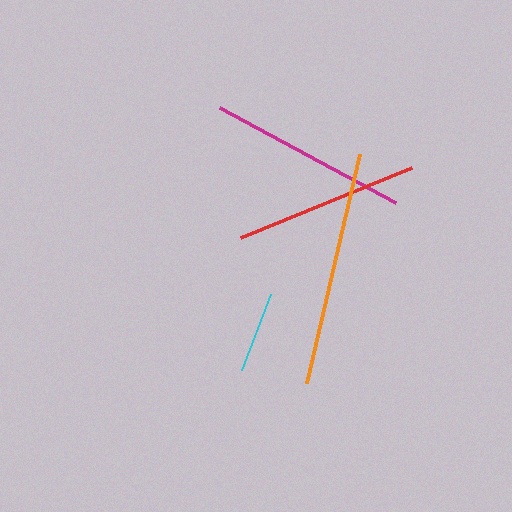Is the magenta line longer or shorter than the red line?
The magenta line is longer than the red line.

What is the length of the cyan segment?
The cyan segment is approximately 81 pixels long.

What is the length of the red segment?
The red segment is approximately 185 pixels long.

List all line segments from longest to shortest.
From longest to shortest: orange, magenta, red, cyan.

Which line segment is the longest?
The orange line is the longest at approximately 235 pixels.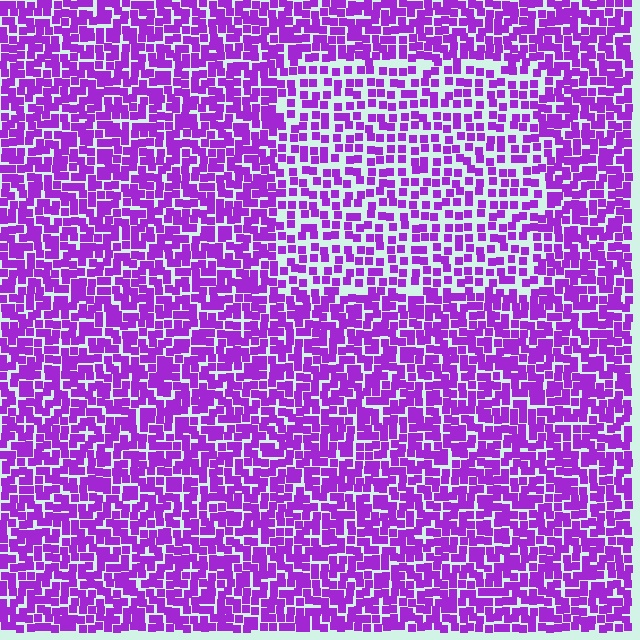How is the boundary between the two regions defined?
The boundary is defined by a change in element density (approximately 1.6x ratio). All elements are the same color, size, and shape.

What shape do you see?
I see a rectangle.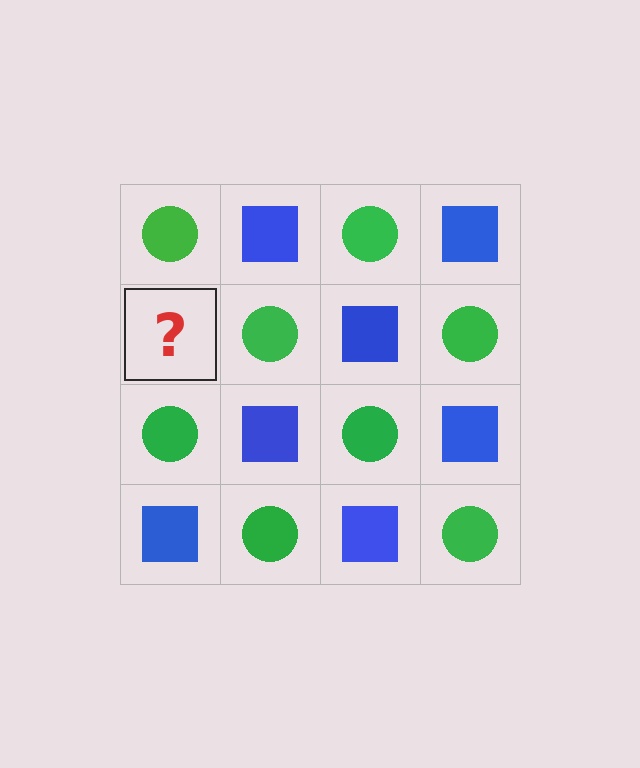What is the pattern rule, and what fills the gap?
The rule is that it alternates green circle and blue square in a checkerboard pattern. The gap should be filled with a blue square.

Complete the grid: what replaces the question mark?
The question mark should be replaced with a blue square.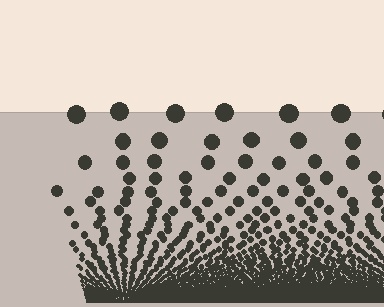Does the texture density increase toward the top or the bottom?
Density increases toward the bottom.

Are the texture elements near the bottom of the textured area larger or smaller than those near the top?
Smaller. The gradient is inverted — elements near the bottom are smaller and denser.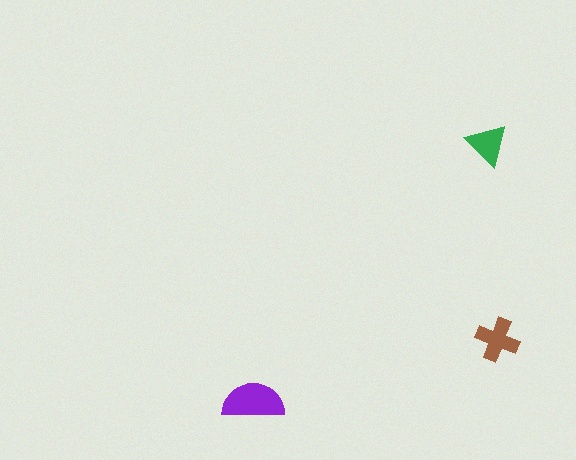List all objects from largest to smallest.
The purple semicircle, the brown cross, the green triangle.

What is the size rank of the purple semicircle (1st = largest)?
1st.